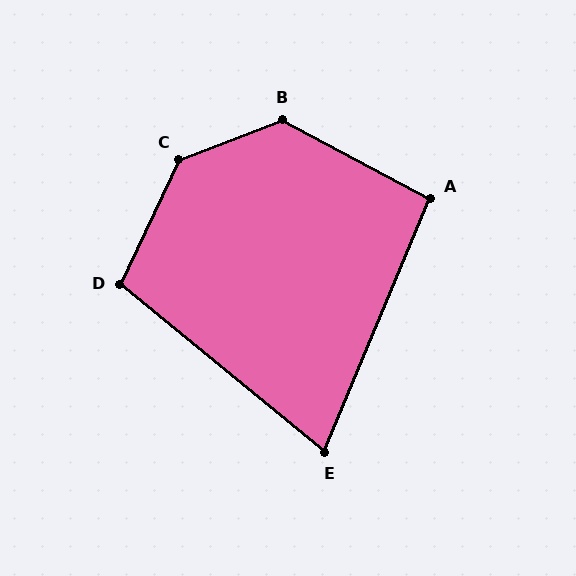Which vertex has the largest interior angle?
C, at approximately 137 degrees.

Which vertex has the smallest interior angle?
E, at approximately 73 degrees.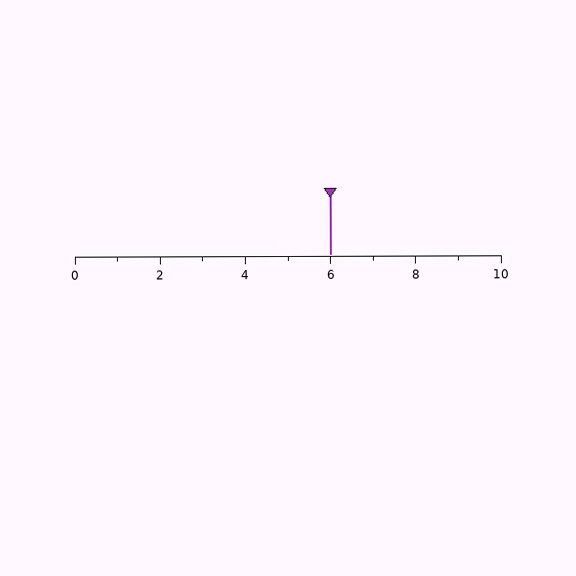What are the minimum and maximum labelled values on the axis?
The axis runs from 0 to 10.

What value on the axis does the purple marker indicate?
The marker indicates approximately 6.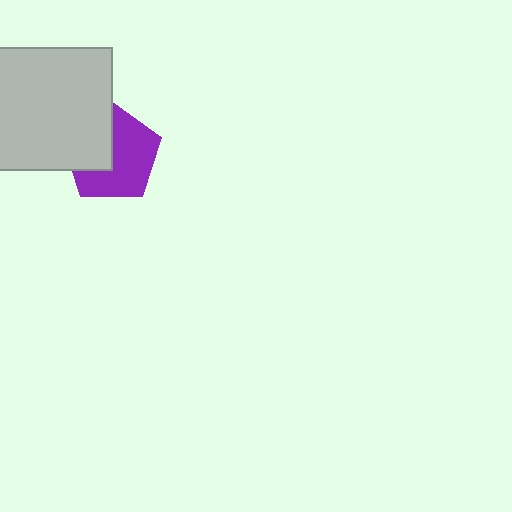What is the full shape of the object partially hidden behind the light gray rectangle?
The partially hidden object is a purple pentagon.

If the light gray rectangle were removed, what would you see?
You would see the complete purple pentagon.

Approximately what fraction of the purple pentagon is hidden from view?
Roughly 38% of the purple pentagon is hidden behind the light gray rectangle.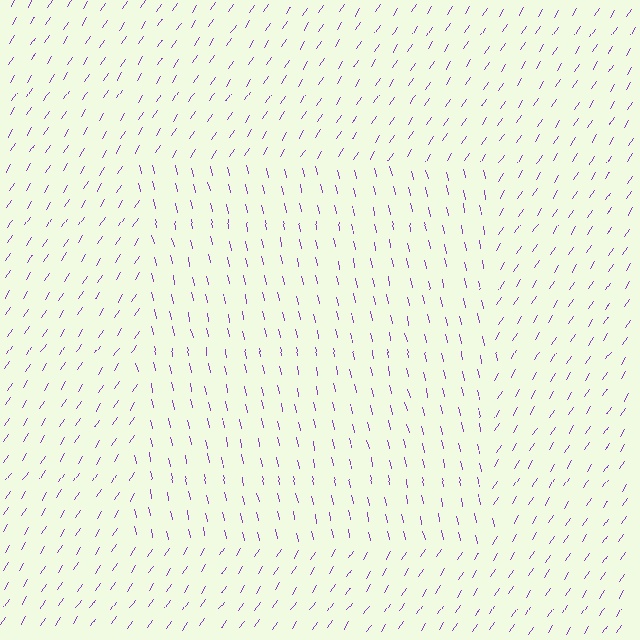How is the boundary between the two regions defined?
The boundary is defined purely by a change in line orientation (approximately 45 degrees difference). All lines are the same color and thickness.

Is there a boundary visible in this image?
Yes, there is a texture boundary formed by a change in line orientation.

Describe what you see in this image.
The image is filled with small purple line segments. A rectangle region in the image has lines oriented differently from the surrounding lines, creating a visible texture boundary.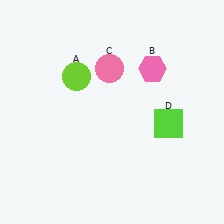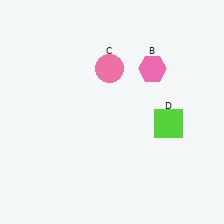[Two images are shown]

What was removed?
The lime circle (A) was removed in Image 2.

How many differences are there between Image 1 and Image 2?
There is 1 difference between the two images.